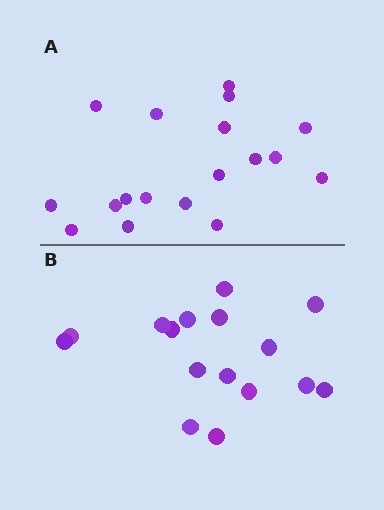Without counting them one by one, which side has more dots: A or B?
Region A (the top region) has more dots.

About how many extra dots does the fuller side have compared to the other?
Region A has just a few more — roughly 2 or 3 more dots than region B.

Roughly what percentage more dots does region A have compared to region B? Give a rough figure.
About 10% more.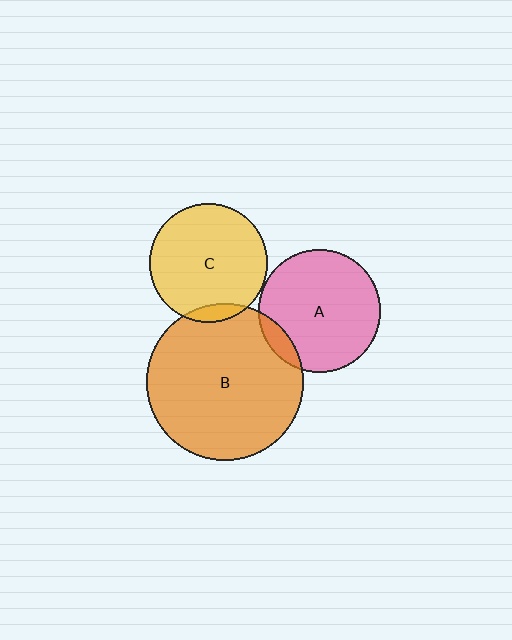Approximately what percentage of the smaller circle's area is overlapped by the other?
Approximately 10%.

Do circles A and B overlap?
Yes.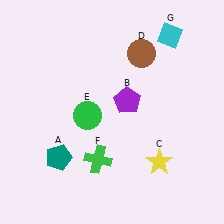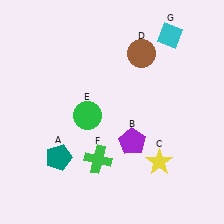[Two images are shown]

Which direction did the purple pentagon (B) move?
The purple pentagon (B) moved down.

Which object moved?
The purple pentagon (B) moved down.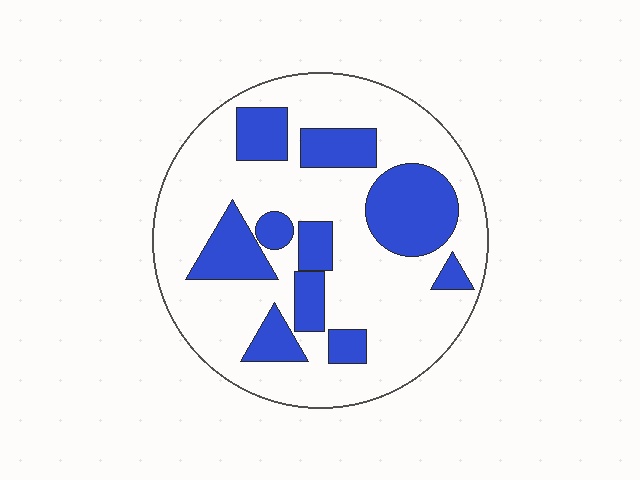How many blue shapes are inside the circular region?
10.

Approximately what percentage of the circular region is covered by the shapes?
Approximately 30%.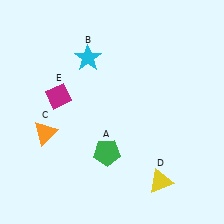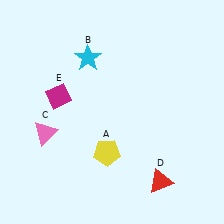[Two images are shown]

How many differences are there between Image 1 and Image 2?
There are 3 differences between the two images.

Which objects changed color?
A changed from green to yellow. C changed from orange to pink. D changed from yellow to red.